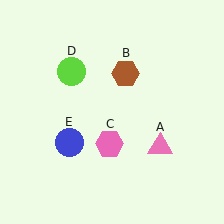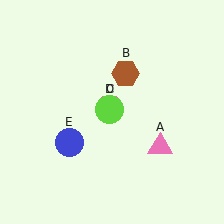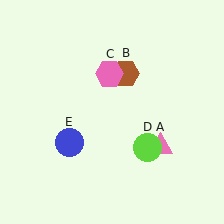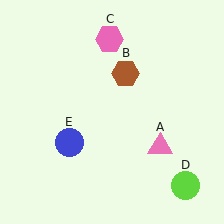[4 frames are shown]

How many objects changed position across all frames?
2 objects changed position: pink hexagon (object C), lime circle (object D).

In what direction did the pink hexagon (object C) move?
The pink hexagon (object C) moved up.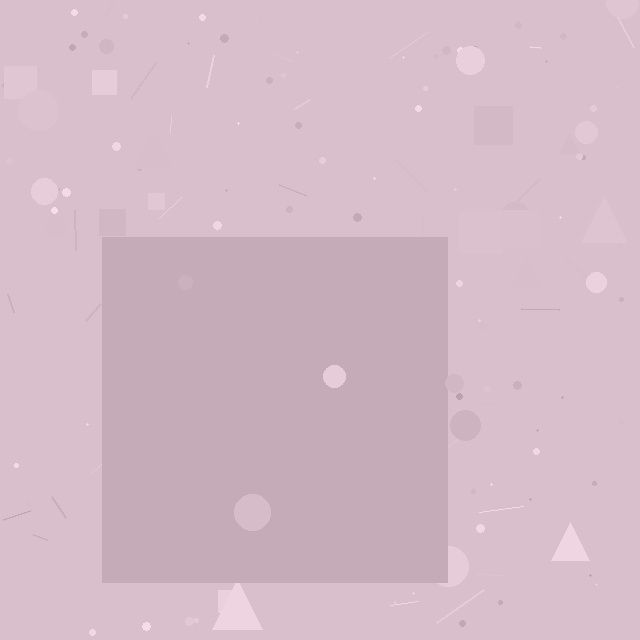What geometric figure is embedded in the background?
A square is embedded in the background.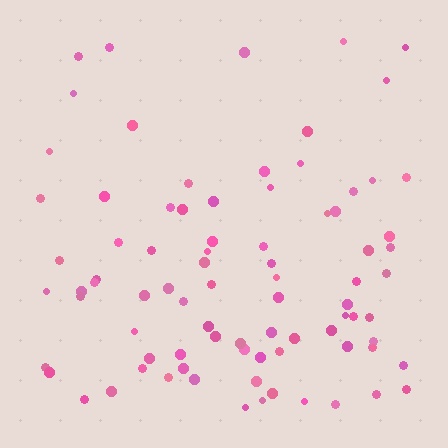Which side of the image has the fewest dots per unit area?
The top.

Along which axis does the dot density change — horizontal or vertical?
Vertical.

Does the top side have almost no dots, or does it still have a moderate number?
Still a moderate number, just noticeably fewer than the bottom.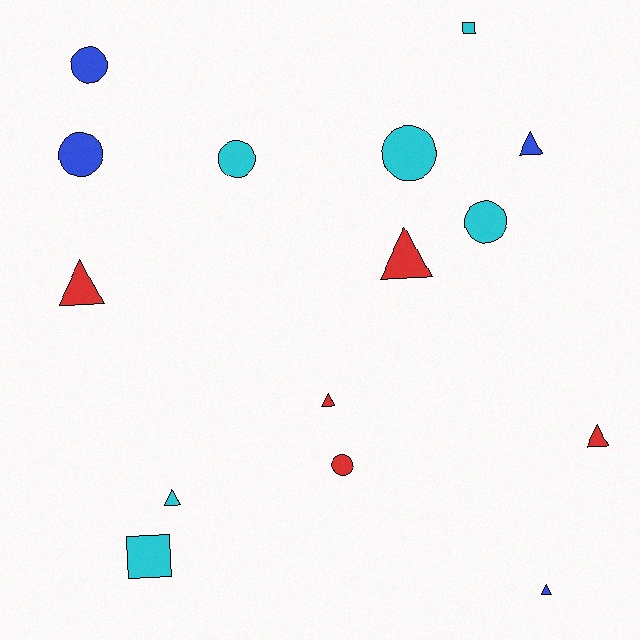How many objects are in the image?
There are 15 objects.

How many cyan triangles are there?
There is 1 cyan triangle.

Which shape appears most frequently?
Triangle, with 7 objects.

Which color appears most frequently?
Cyan, with 6 objects.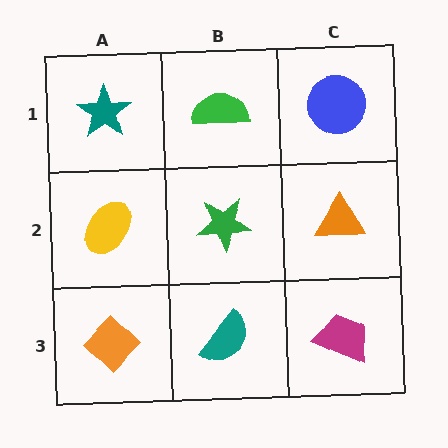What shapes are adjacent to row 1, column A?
A yellow ellipse (row 2, column A), a green semicircle (row 1, column B).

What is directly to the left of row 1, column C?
A green semicircle.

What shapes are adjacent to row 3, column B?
A green star (row 2, column B), an orange diamond (row 3, column A), a magenta trapezoid (row 3, column C).